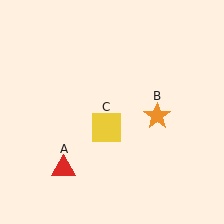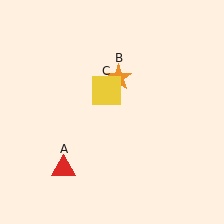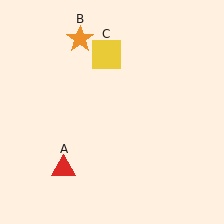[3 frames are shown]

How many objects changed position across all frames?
2 objects changed position: orange star (object B), yellow square (object C).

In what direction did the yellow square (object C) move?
The yellow square (object C) moved up.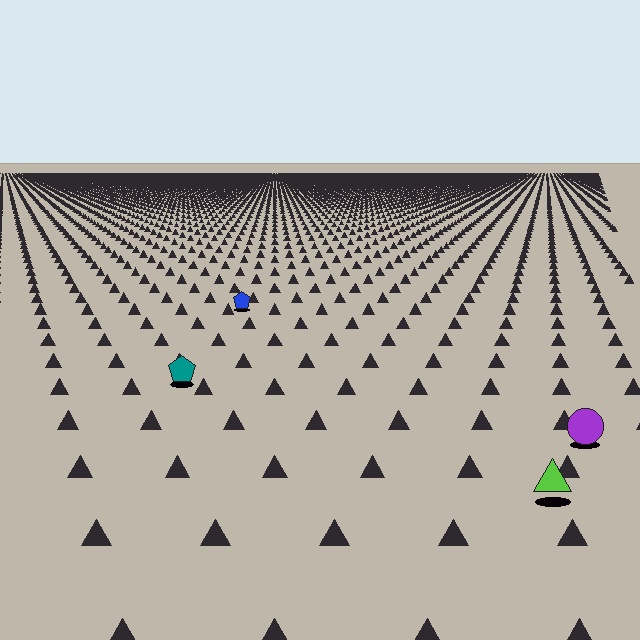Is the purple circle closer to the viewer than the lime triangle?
No. The lime triangle is closer — you can tell from the texture gradient: the ground texture is coarser near it.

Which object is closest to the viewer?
The lime triangle is closest. The texture marks near it are larger and more spread out.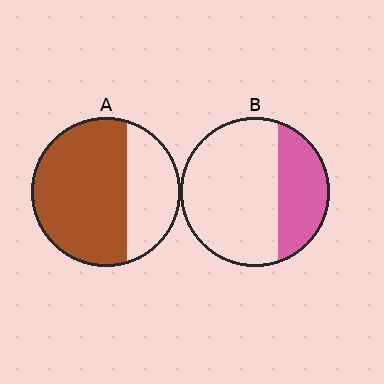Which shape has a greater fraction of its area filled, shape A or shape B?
Shape A.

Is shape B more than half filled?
No.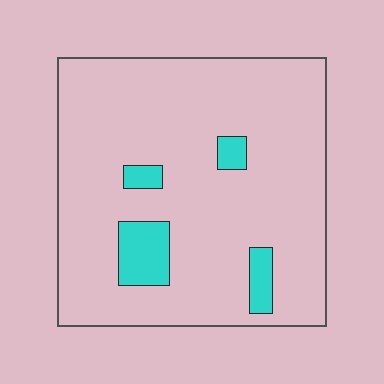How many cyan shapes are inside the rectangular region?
4.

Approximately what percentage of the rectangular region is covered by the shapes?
Approximately 10%.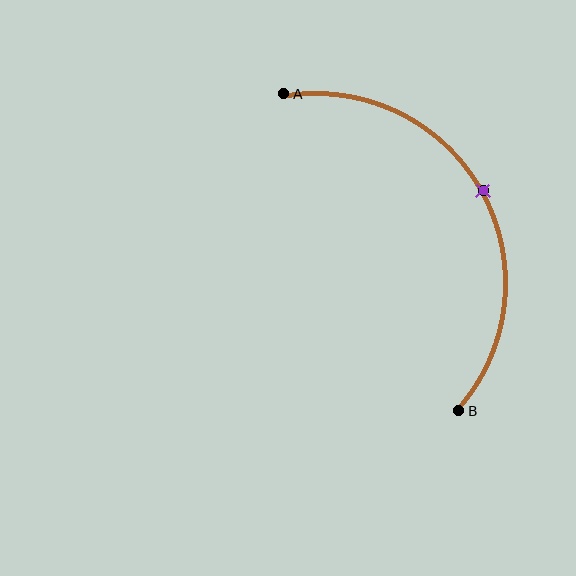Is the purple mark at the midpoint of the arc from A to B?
Yes. The purple mark lies on the arc at equal arc-length from both A and B — it is the arc midpoint.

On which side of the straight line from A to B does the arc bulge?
The arc bulges to the right of the straight line connecting A and B.